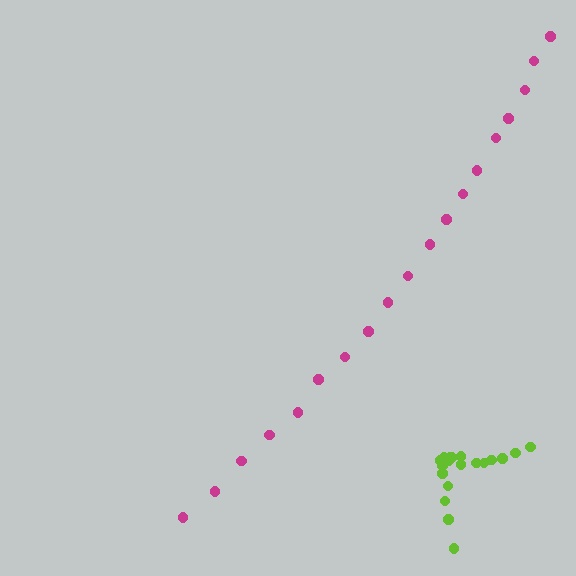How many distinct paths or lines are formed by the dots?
There are 2 distinct paths.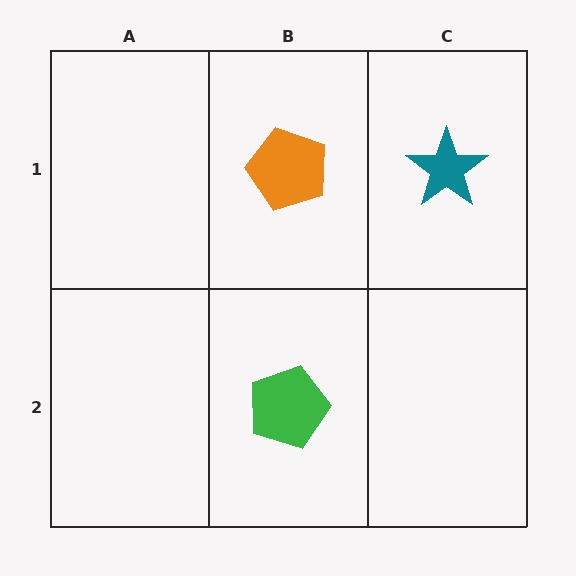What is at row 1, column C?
A teal star.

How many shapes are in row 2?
1 shape.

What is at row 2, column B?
A green pentagon.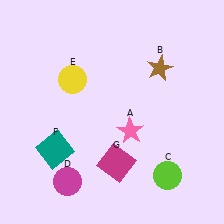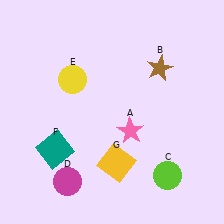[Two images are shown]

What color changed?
The square (G) changed from magenta in Image 1 to yellow in Image 2.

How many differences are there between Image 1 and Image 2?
There is 1 difference between the two images.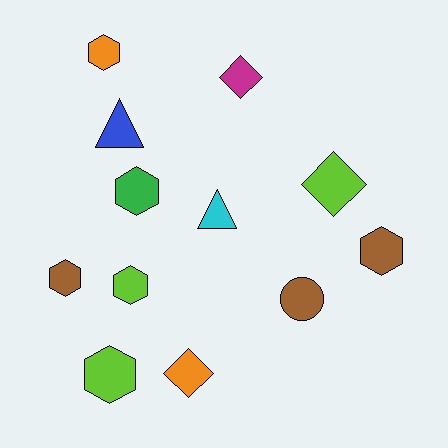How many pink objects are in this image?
There are no pink objects.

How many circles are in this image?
There is 1 circle.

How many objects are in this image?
There are 12 objects.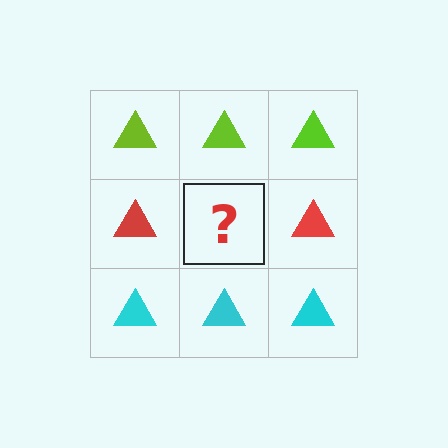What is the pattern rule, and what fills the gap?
The rule is that each row has a consistent color. The gap should be filled with a red triangle.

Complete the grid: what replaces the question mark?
The question mark should be replaced with a red triangle.